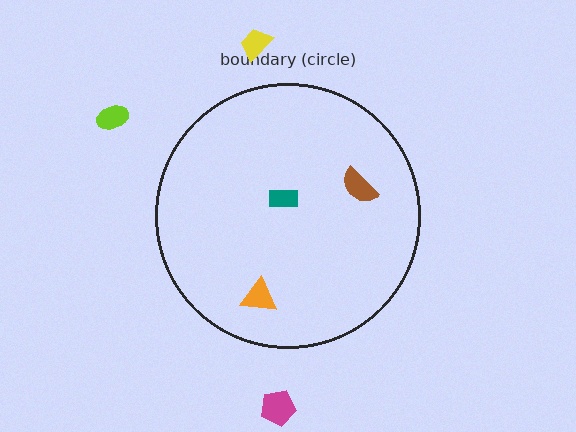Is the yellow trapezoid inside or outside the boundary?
Outside.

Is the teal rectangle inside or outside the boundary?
Inside.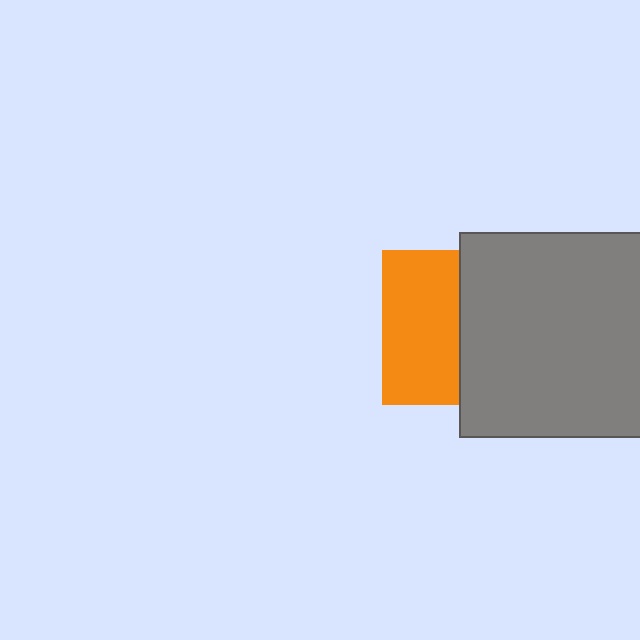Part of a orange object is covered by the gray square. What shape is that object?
It is a square.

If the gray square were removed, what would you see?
You would see the complete orange square.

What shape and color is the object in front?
The object in front is a gray square.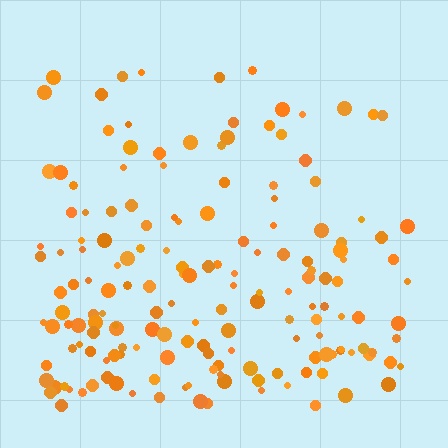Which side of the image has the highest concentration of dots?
The bottom.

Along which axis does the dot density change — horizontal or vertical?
Vertical.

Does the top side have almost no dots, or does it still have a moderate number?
Still a moderate number, just noticeably fewer than the bottom.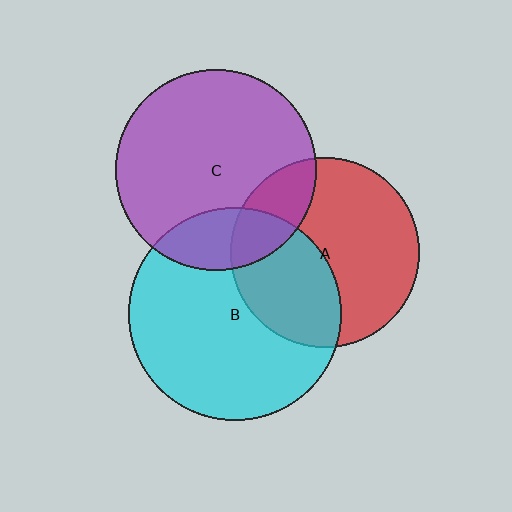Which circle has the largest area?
Circle B (cyan).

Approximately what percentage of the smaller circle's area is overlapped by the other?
Approximately 20%.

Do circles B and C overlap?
Yes.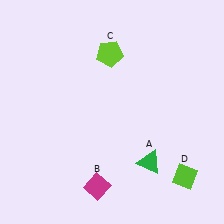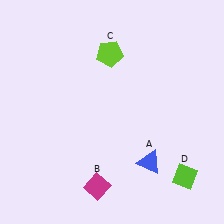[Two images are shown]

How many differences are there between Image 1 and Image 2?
There is 1 difference between the two images.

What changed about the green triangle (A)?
In Image 1, A is green. In Image 2, it changed to blue.